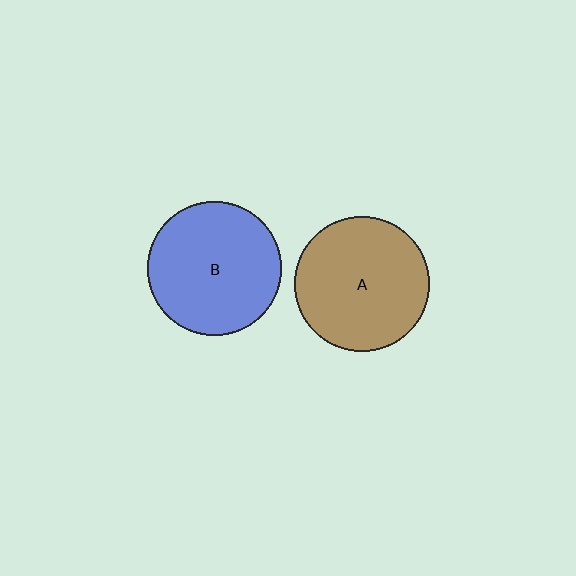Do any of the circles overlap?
No, none of the circles overlap.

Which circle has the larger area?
Circle A (brown).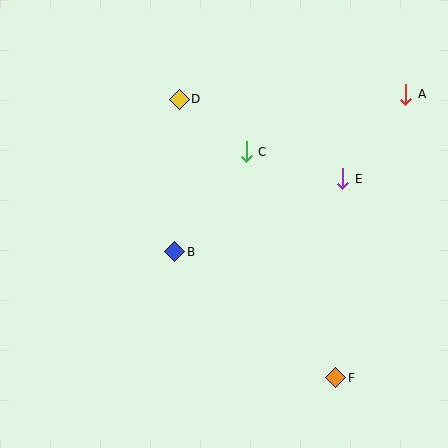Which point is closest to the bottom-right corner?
Point F is closest to the bottom-right corner.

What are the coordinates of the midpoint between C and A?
The midpoint between C and A is at (326, 123).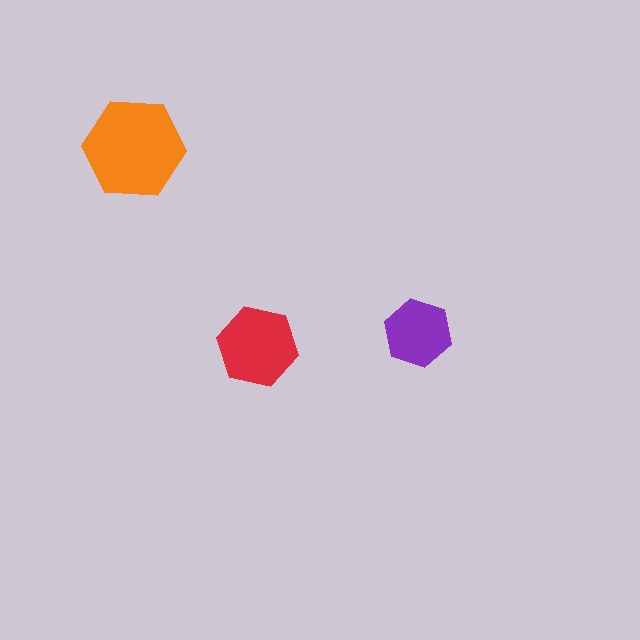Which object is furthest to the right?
The purple hexagon is rightmost.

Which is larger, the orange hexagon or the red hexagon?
The orange one.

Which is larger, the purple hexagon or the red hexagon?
The red one.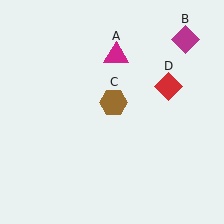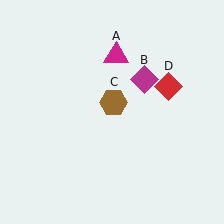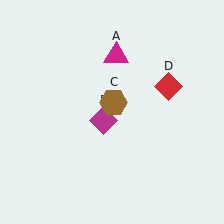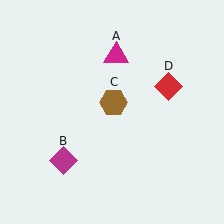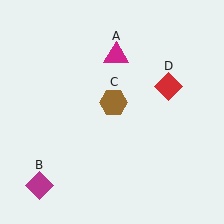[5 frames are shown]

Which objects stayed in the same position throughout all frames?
Magenta triangle (object A) and brown hexagon (object C) and red diamond (object D) remained stationary.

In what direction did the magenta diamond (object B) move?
The magenta diamond (object B) moved down and to the left.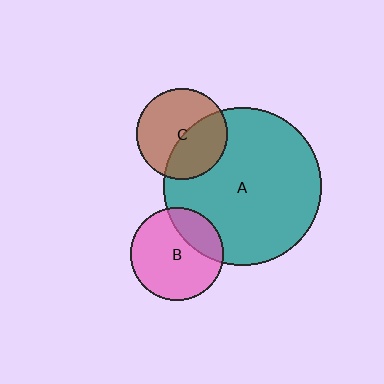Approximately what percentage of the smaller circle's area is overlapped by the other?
Approximately 25%.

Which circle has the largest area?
Circle A (teal).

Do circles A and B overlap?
Yes.